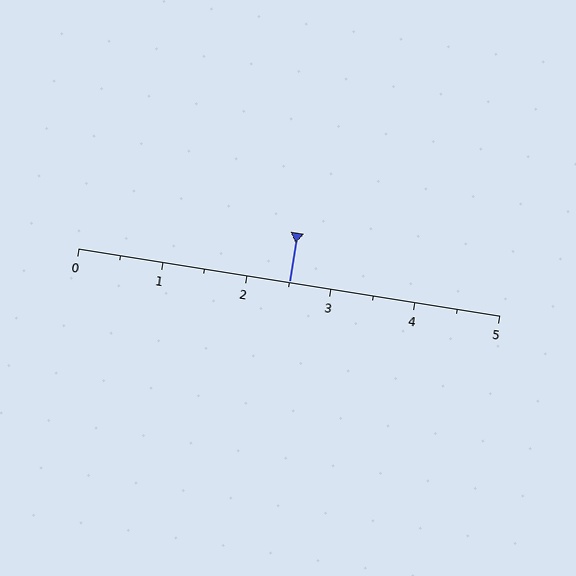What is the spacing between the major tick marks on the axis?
The major ticks are spaced 1 apart.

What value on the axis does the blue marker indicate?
The marker indicates approximately 2.5.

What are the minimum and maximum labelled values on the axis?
The axis runs from 0 to 5.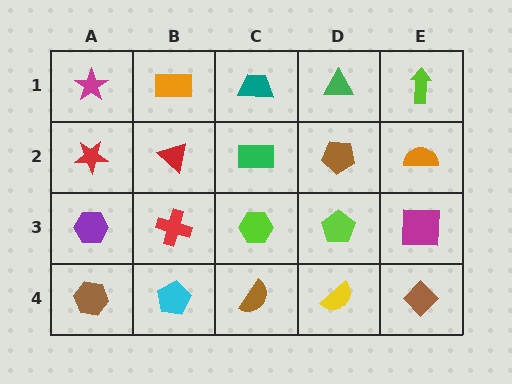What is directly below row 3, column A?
A brown hexagon.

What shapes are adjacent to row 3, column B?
A red triangle (row 2, column B), a cyan pentagon (row 4, column B), a purple hexagon (row 3, column A), a lime hexagon (row 3, column C).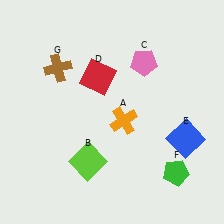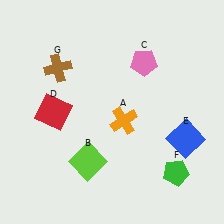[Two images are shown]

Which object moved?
The red square (D) moved left.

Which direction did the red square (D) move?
The red square (D) moved left.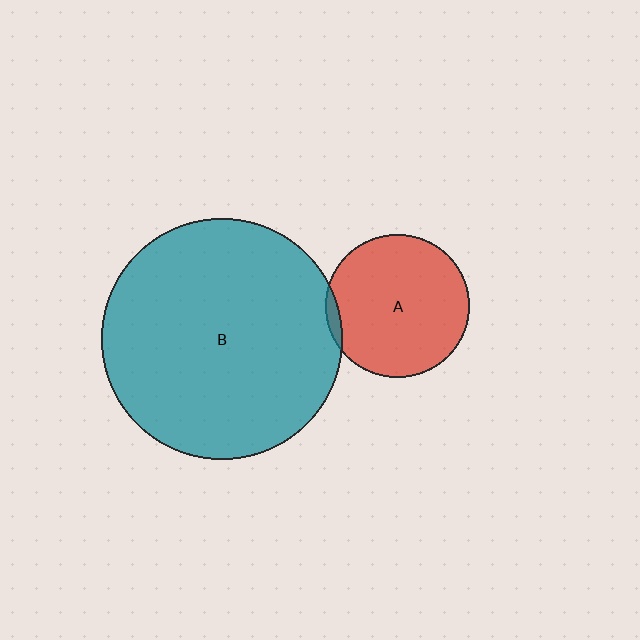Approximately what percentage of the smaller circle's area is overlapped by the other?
Approximately 5%.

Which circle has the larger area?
Circle B (teal).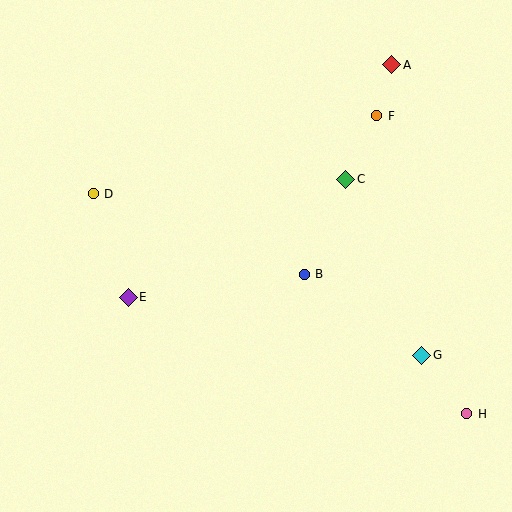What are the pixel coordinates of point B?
Point B is at (304, 274).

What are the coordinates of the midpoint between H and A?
The midpoint between H and A is at (429, 239).